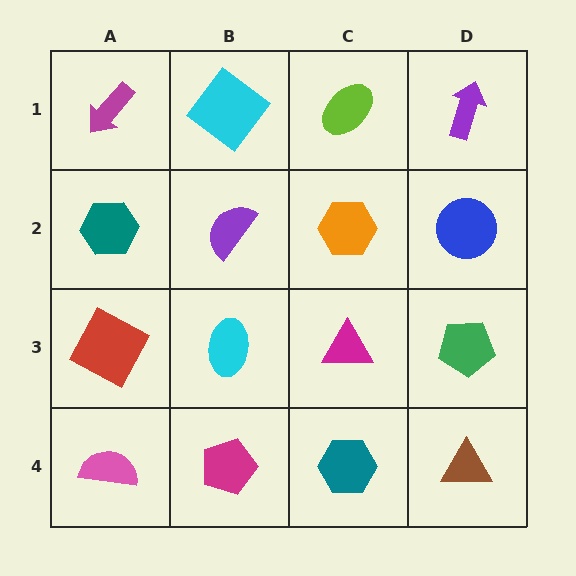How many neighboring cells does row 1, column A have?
2.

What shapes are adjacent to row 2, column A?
A magenta arrow (row 1, column A), a red square (row 3, column A), a purple semicircle (row 2, column B).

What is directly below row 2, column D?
A green pentagon.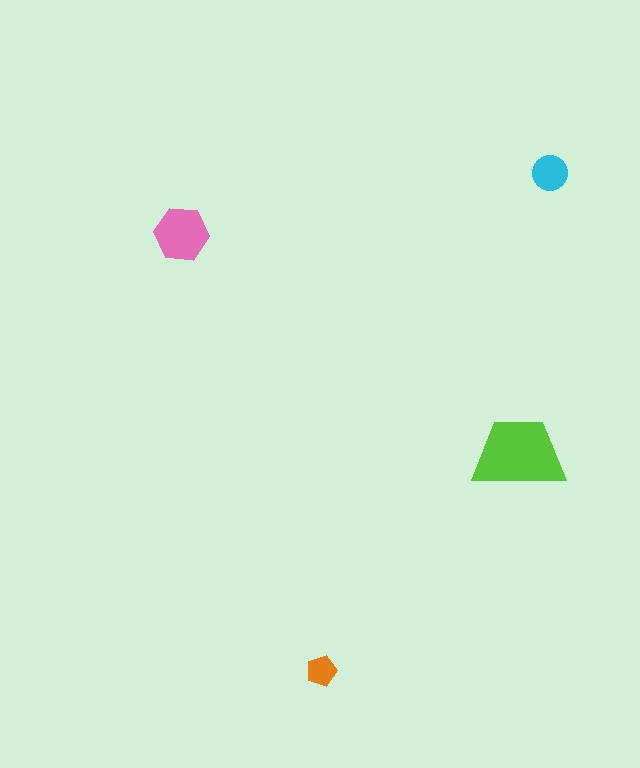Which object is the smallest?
The orange pentagon.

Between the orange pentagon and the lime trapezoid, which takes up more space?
The lime trapezoid.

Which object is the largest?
The lime trapezoid.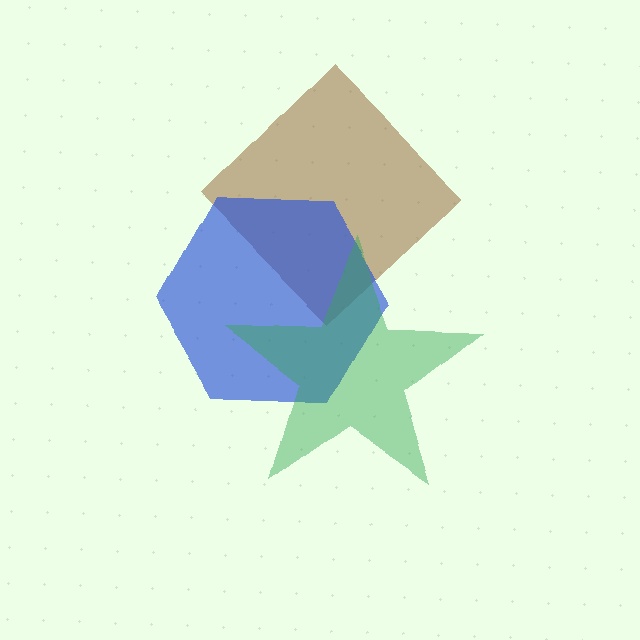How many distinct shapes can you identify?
There are 3 distinct shapes: a brown diamond, a blue hexagon, a green star.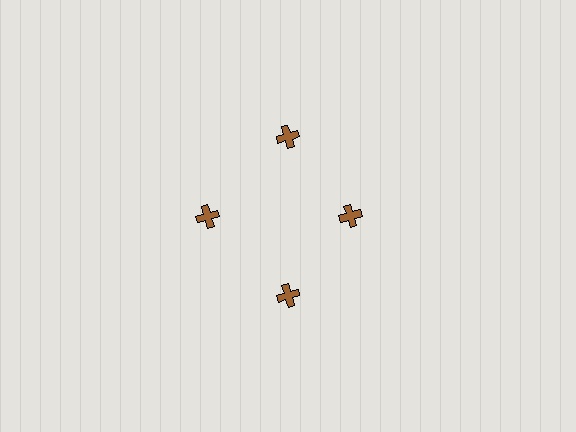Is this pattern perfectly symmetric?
No. The 4 brown crosses are arranged in a ring, but one element near the 3 o'clock position is pulled inward toward the center, breaking the 4-fold rotational symmetry.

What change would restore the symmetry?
The symmetry would be restored by moving it outward, back onto the ring so that all 4 crosses sit at equal angles and equal distance from the center.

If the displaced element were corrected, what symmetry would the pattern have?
It would have 4-fold rotational symmetry — the pattern would map onto itself every 90 degrees.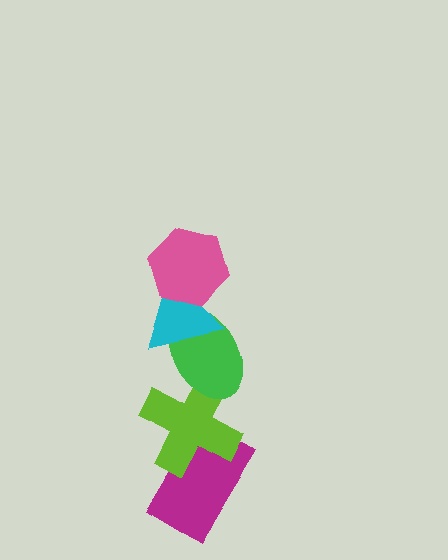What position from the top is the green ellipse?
The green ellipse is 3rd from the top.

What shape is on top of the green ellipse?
The cyan triangle is on top of the green ellipse.